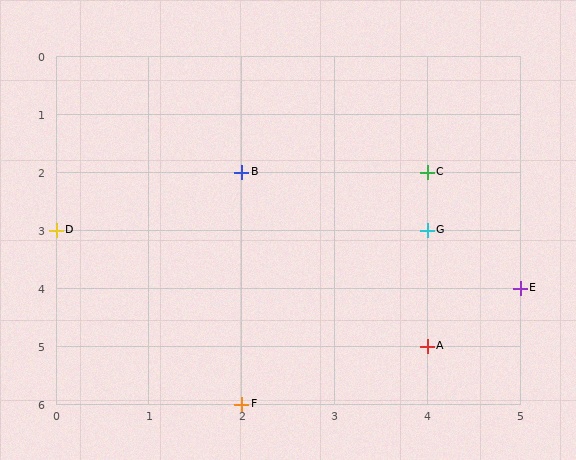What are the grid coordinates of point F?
Point F is at grid coordinates (2, 6).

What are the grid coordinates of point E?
Point E is at grid coordinates (5, 4).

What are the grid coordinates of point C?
Point C is at grid coordinates (4, 2).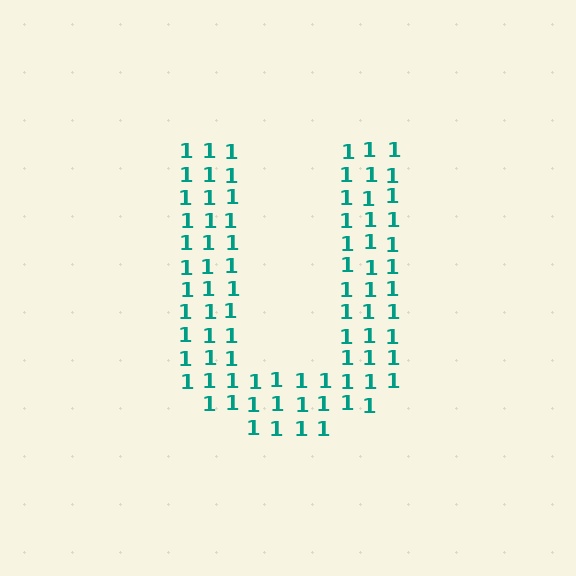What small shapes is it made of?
It is made of small digit 1's.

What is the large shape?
The large shape is the letter U.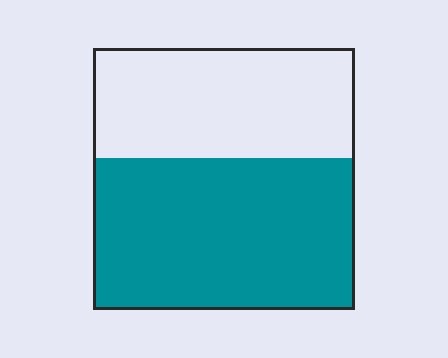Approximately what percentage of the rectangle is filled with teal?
Approximately 60%.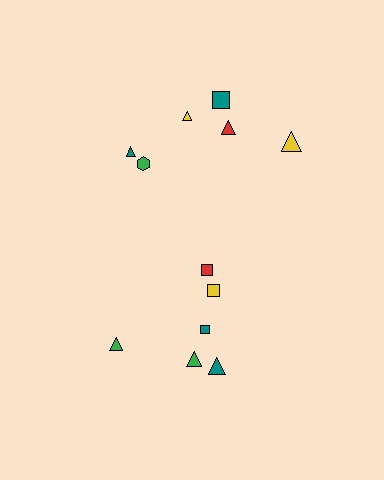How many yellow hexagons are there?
There are no yellow hexagons.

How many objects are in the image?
There are 12 objects.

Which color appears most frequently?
Teal, with 4 objects.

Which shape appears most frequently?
Triangle, with 7 objects.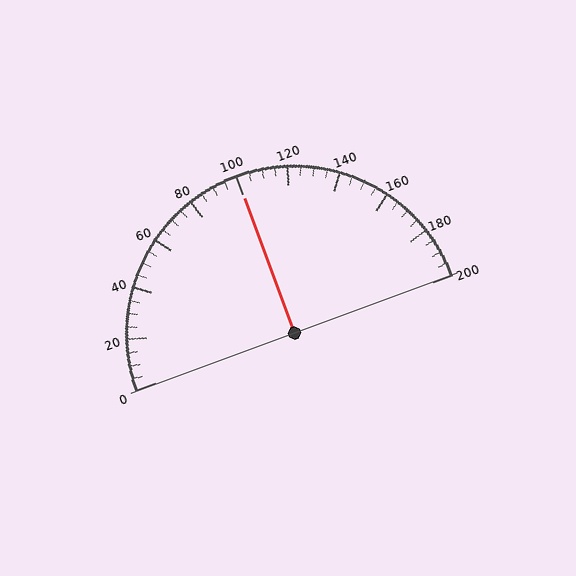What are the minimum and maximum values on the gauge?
The gauge ranges from 0 to 200.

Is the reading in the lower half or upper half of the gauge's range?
The reading is in the upper half of the range (0 to 200).